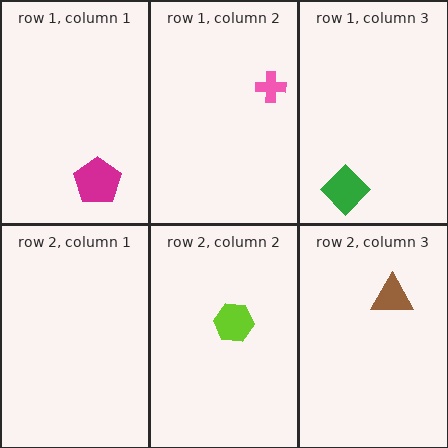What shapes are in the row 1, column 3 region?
The green diamond.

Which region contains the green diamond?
The row 1, column 3 region.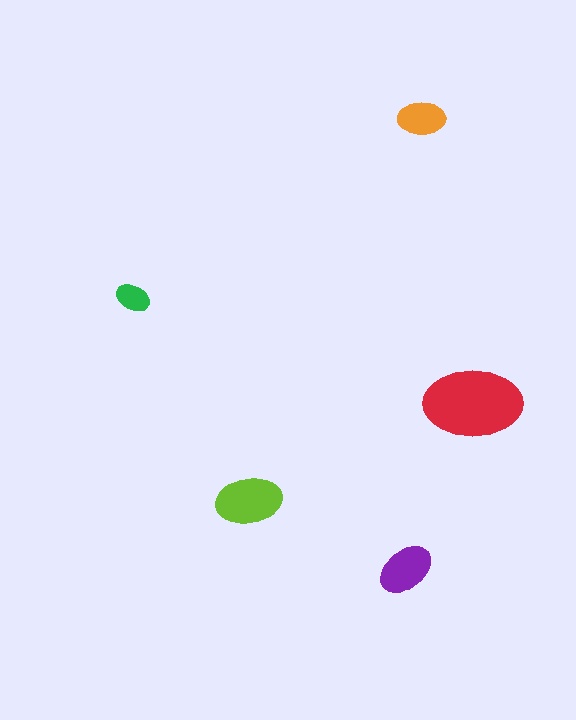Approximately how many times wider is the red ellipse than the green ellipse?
About 3 times wider.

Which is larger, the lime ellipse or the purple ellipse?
The lime one.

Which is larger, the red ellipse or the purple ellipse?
The red one.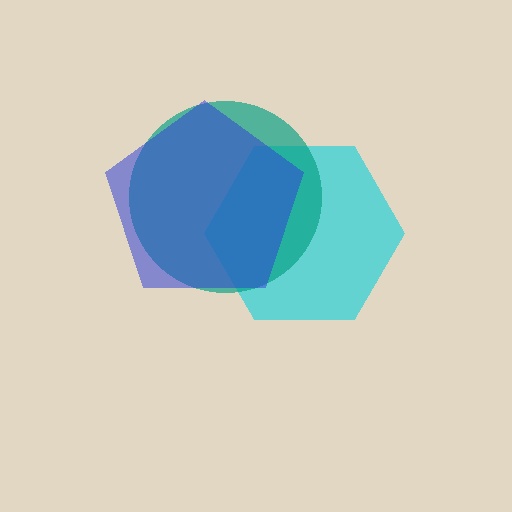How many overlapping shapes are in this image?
There are 3 overlapping shapes in the image.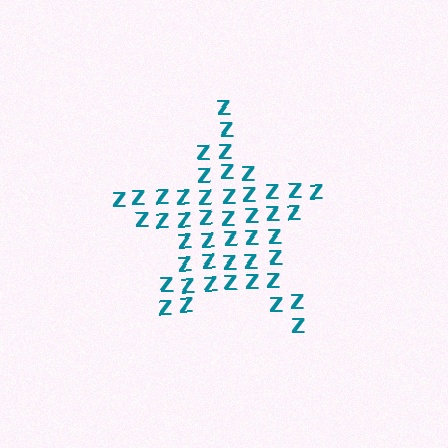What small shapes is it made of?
It is made of small letter Z's.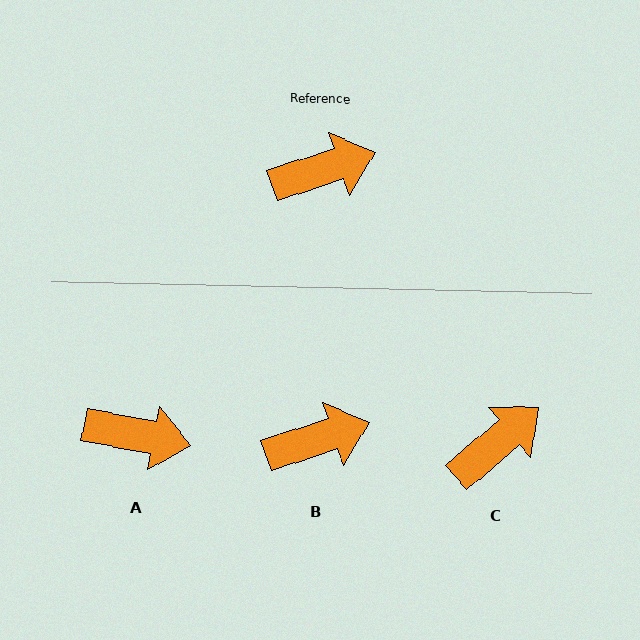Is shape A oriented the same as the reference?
No, it is off by about 29 degrees.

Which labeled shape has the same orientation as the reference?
B.